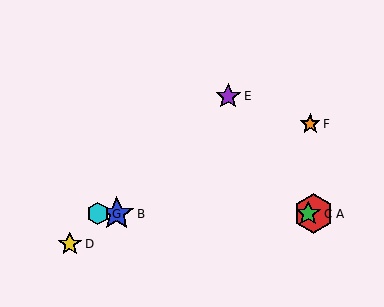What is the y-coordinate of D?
Object D is at y≈244.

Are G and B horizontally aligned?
Yes, both are at y≈214.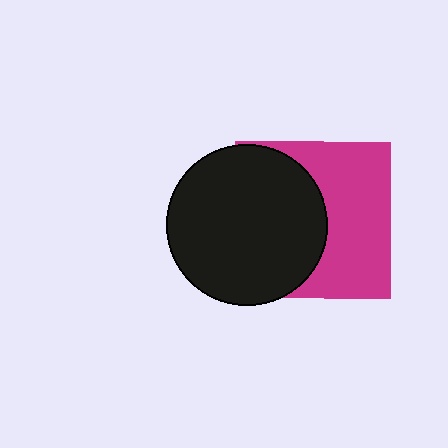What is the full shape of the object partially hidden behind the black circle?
The partially hidden object is a magenta square.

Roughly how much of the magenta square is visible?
About half of it is visible (roughly 51%).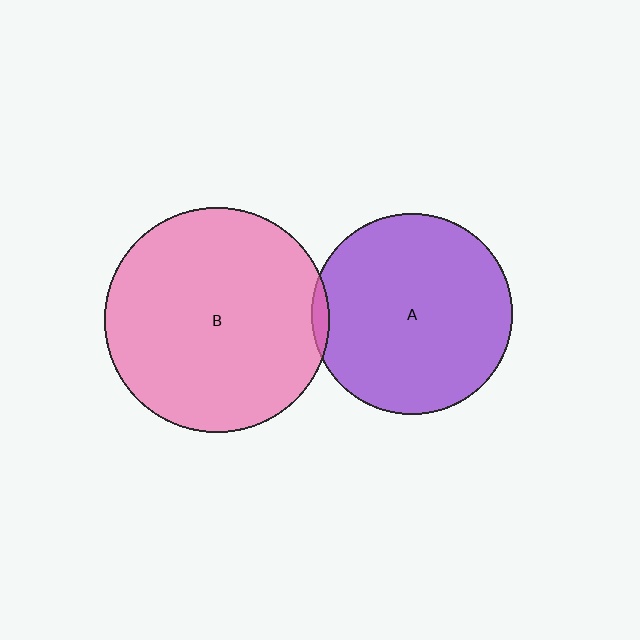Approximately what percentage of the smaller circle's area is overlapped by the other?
Approximately 5%.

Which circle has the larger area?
Circle B (pink).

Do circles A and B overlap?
Yes.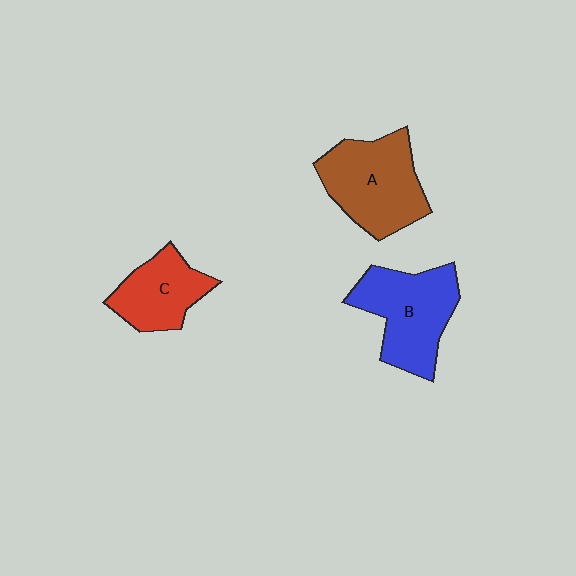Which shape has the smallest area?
Shape C (red).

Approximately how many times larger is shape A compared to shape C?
Approximately 1.4 times.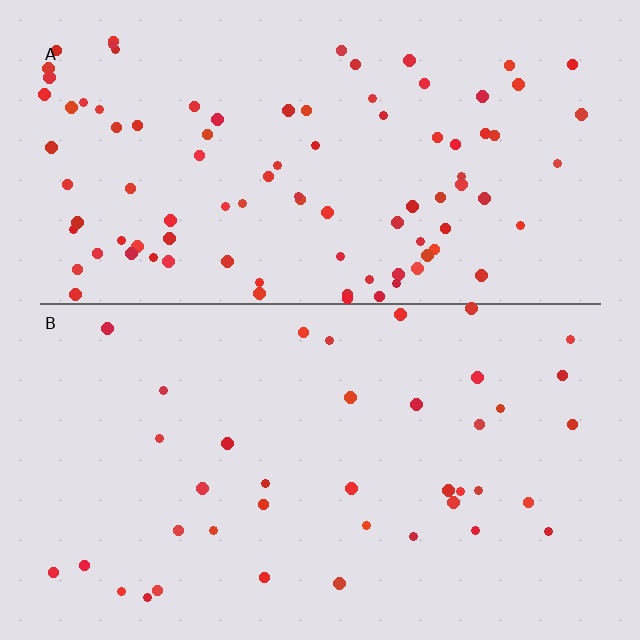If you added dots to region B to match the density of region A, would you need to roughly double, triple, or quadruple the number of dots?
Approximately double.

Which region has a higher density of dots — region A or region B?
A (the top).